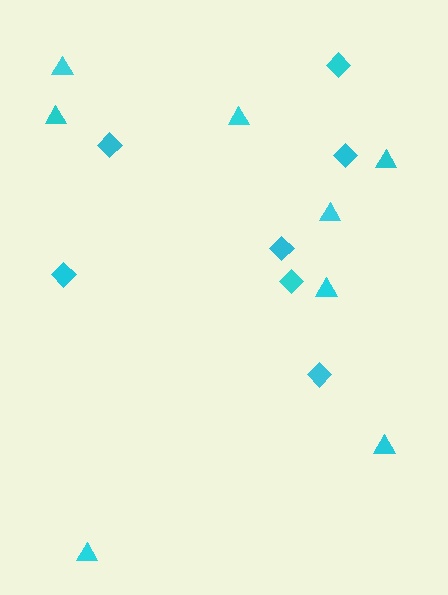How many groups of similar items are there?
There are 2 groups: one group of triangles (8) and one group of diamonds (7).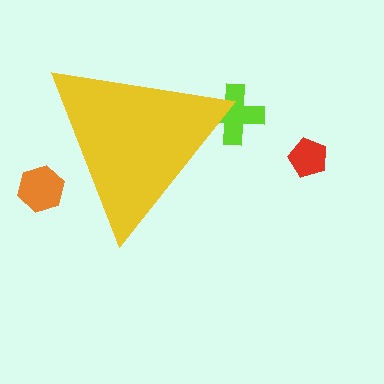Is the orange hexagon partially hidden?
Yes, the orange hexagon is partially hidden behind the yellow triangle.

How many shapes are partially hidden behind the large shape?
2 shapes are partially hidden.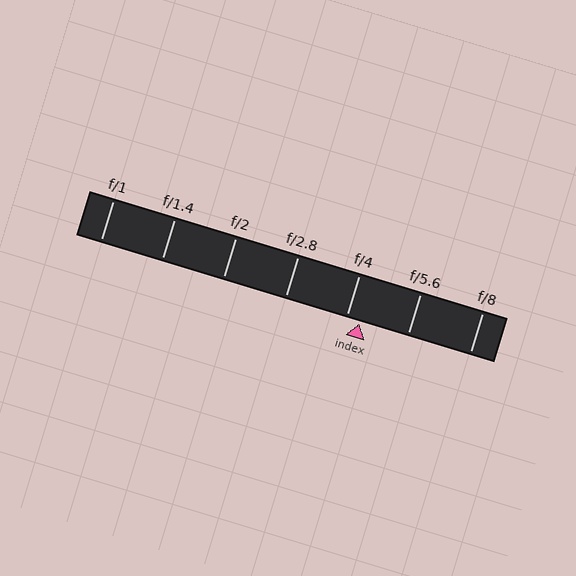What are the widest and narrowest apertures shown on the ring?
The widest aperture shown is f/1 and the narrowest is f/8.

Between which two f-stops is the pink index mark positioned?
The index mark is between f/4 and f/5.6.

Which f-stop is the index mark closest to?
The index mark is closest to f/4.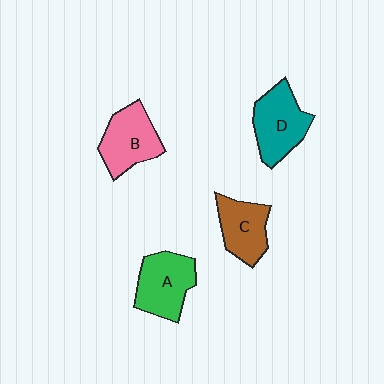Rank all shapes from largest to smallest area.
From largest to smallest: D (teal), A (green), B (pink), C (brown).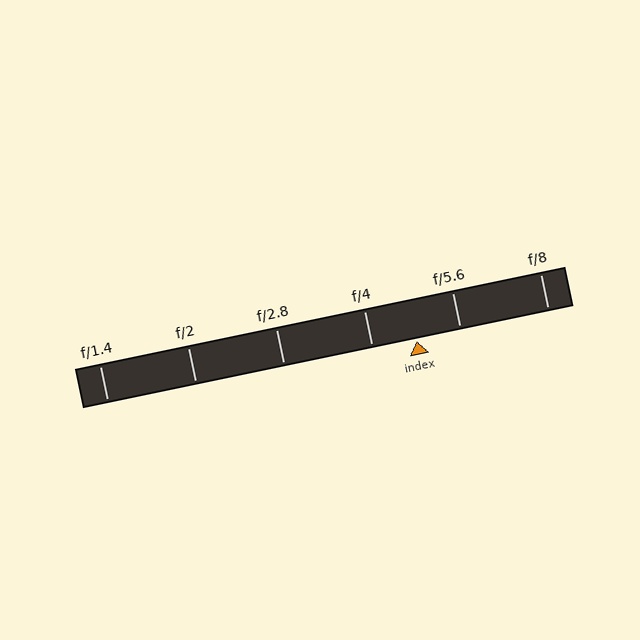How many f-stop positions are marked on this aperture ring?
There are 6 f-stop positions marked.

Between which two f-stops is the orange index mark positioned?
The index mark is between f/4 and f/5.6.